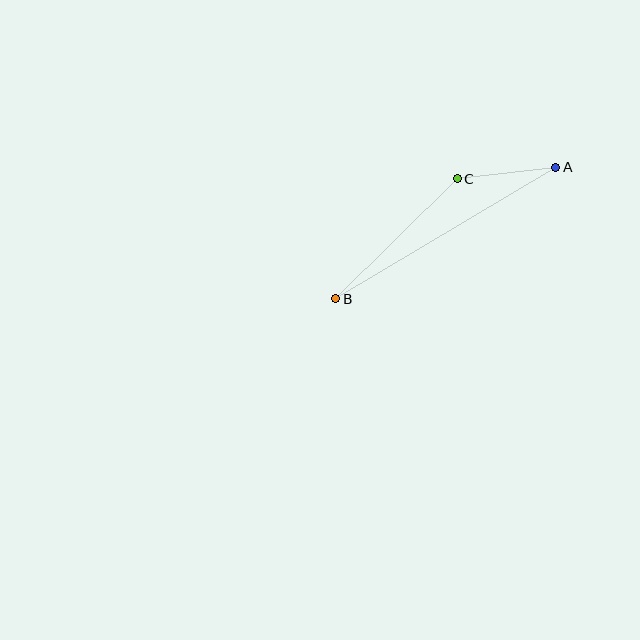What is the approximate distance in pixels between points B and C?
The distance between B and C is approximately 171 pixels.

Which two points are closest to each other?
Points A and C are closest to each other.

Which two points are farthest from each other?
Points A and B are farthest from each other.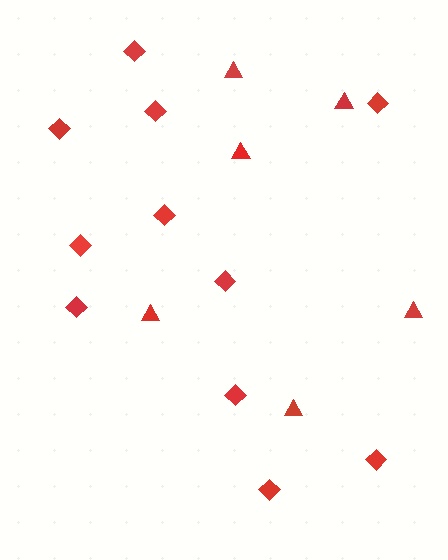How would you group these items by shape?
There are 2 groups: one group of diamonds (11) and one group of triangles (6).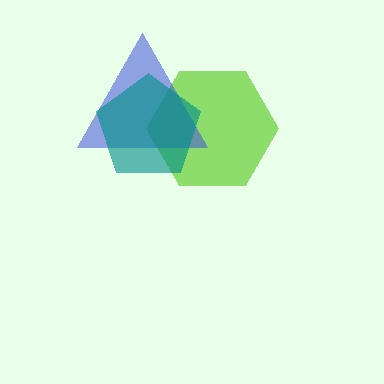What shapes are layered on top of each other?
The layered shapes are: a lime hexagon, a blue triangle, a teal pentagon.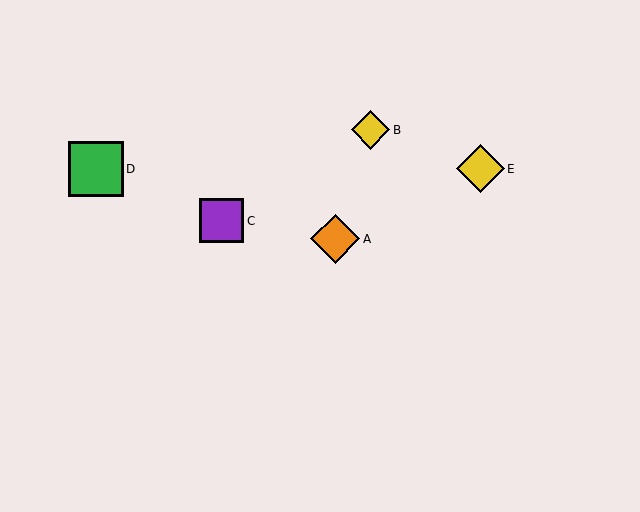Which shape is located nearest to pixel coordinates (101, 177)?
The green square (labeled D) at (96, 169) is nearest to that location.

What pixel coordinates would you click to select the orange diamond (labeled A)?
Click at (335, 239) to select the orange diamond A.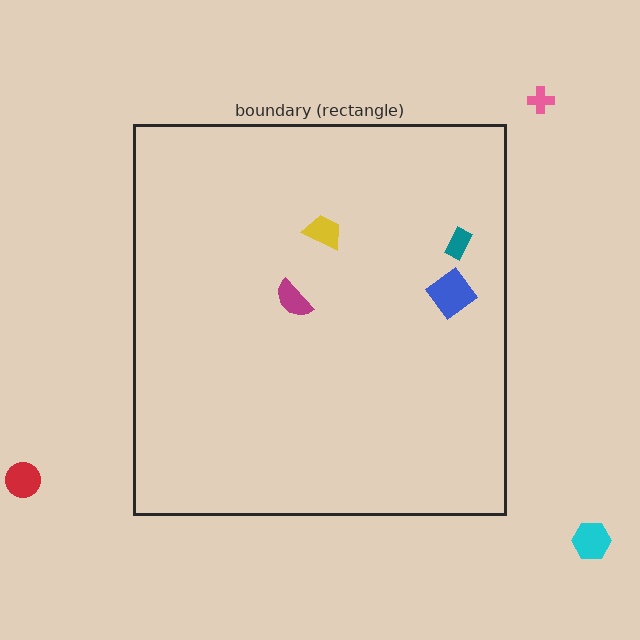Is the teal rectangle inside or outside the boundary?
Inside.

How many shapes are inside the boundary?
4 inside, 3 outside.